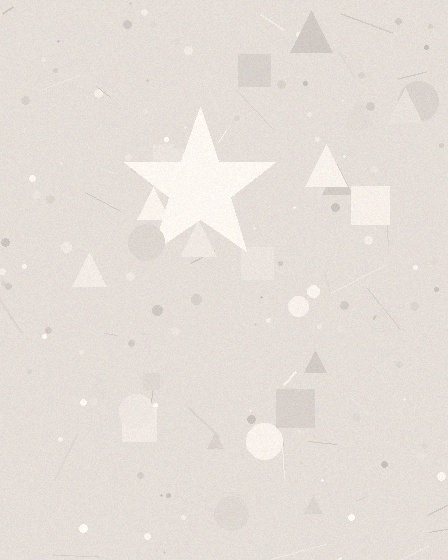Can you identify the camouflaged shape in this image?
The camouflaged shape is a star.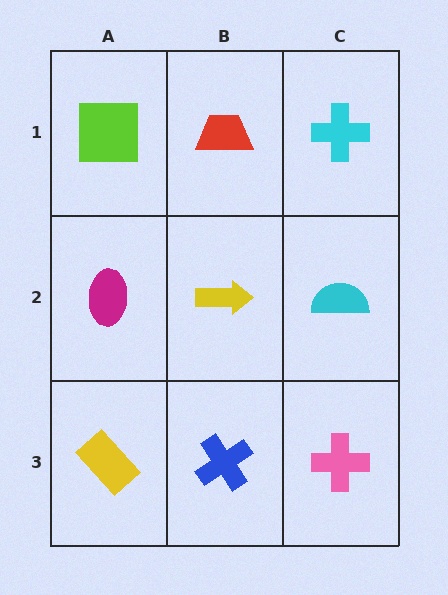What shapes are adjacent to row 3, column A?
A magenta ellipse (row 2, column A), a blue cross (row 3, column B).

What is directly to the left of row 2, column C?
A yellow arrow.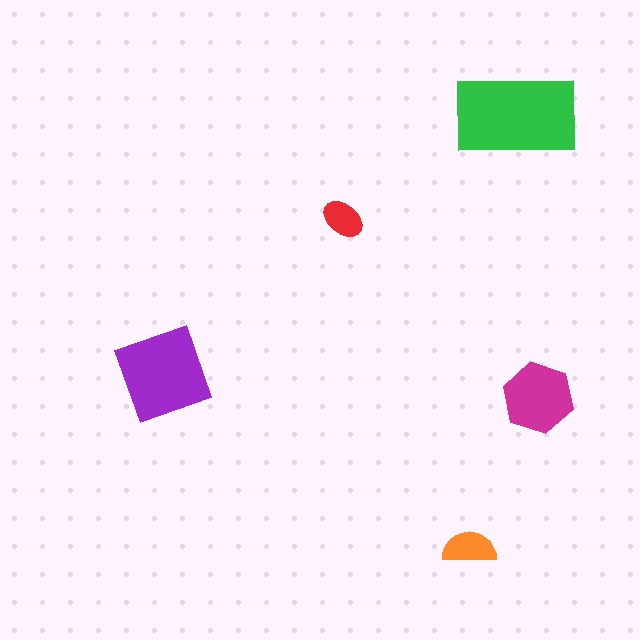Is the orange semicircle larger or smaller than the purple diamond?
Smaller.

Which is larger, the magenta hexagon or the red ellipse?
The magenta hexagon.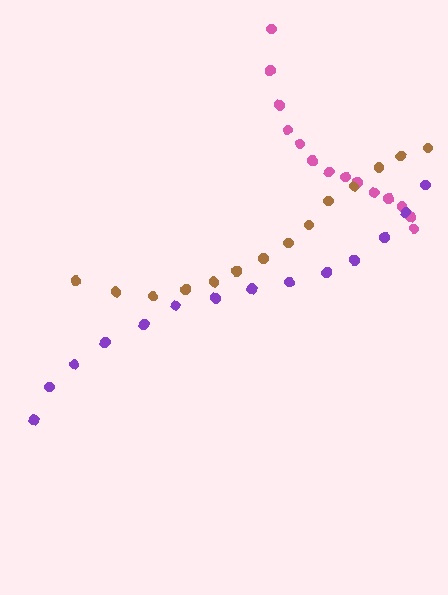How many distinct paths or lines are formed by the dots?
There are 3 distinct paths.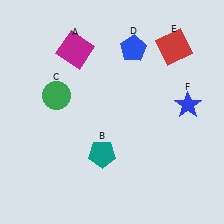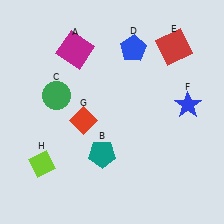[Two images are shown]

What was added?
A red diamond (G), a lime diamond (H) were added in Image 2.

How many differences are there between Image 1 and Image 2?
There are 2 differences between the two images.